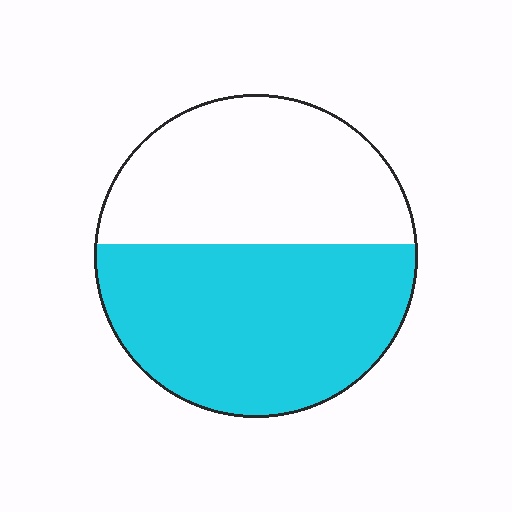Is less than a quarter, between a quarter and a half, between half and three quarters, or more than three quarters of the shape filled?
Between half and three quarters.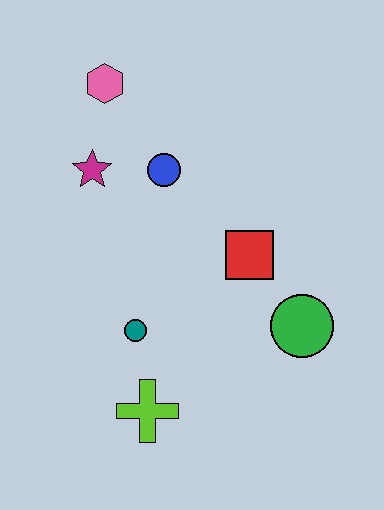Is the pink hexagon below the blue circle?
No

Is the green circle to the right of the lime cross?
Yes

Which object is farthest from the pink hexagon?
The lime cross is farthest from the pink hexagon.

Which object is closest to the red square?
The green circle is closest to the red square.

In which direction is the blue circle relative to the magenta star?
The blue circle is to the right of the magenta star.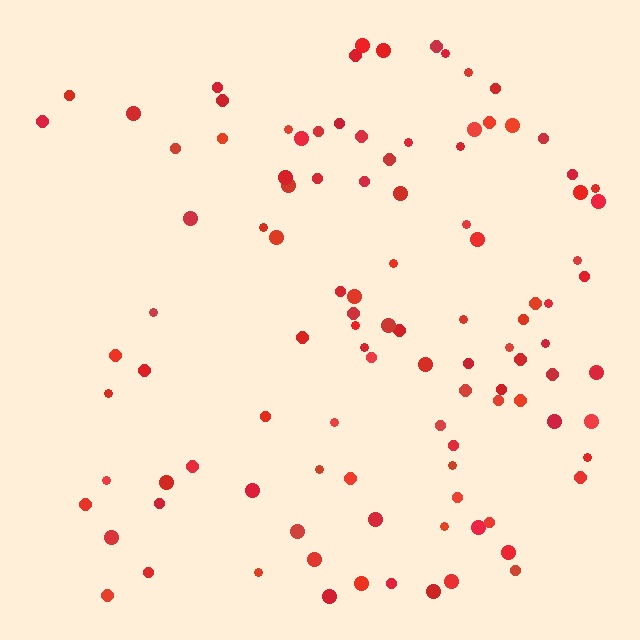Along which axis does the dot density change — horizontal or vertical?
Horizontal.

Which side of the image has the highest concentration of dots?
The right.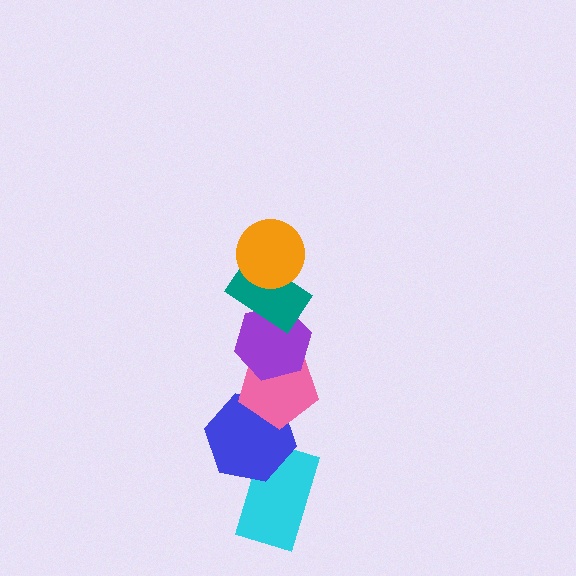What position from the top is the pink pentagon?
The pink pentagon is 4th from the top.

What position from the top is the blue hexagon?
The blue hexagon is 5th from the top.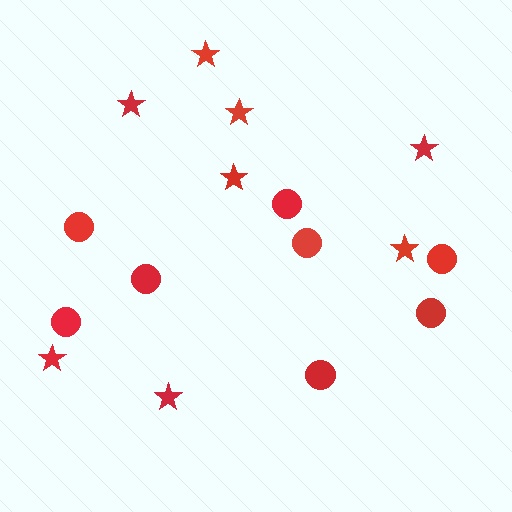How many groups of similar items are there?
There are 2 groups: one group of stars (8) and one group of circles (8).